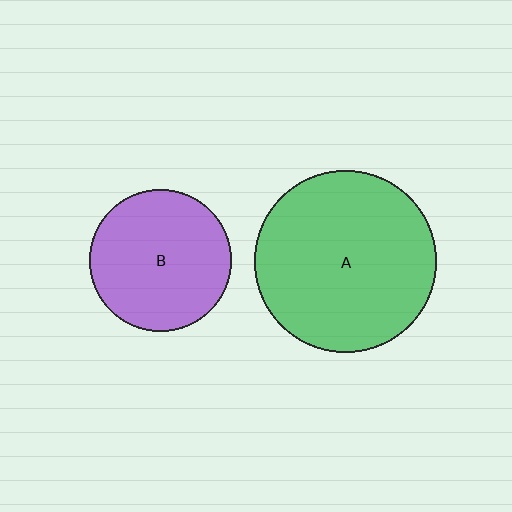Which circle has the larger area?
Circle A (green).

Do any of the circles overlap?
No, none of the circles overlap.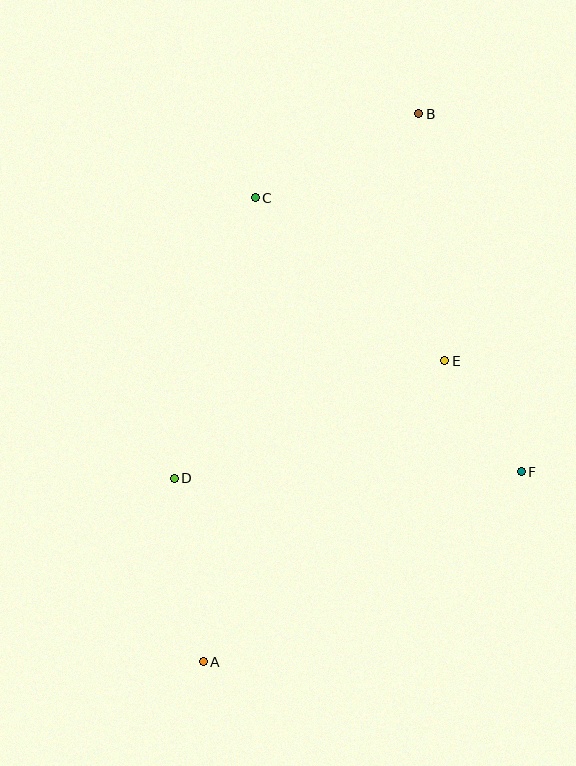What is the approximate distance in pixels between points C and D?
The distance between C and D is approximately 292 pixels.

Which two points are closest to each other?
Points E and F are closest to each other.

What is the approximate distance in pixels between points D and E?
The distance between D and E is approximately 295 pixels.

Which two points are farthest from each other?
Points A and B are farthest from each other.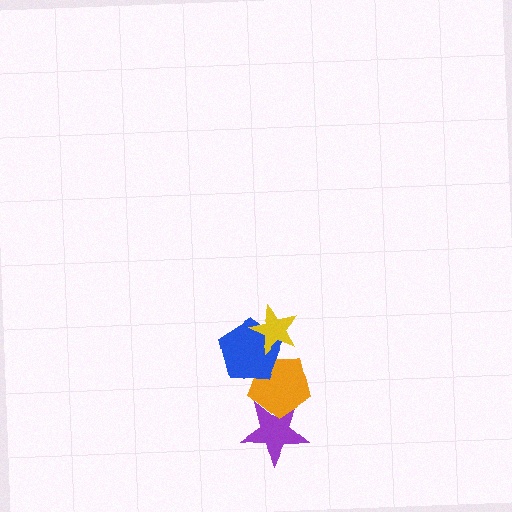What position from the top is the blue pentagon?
The blue pentagon is 2nd from the top.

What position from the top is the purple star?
The purple star is 4th from the top.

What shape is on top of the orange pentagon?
The blue pentagon is on top of the orange pentagon.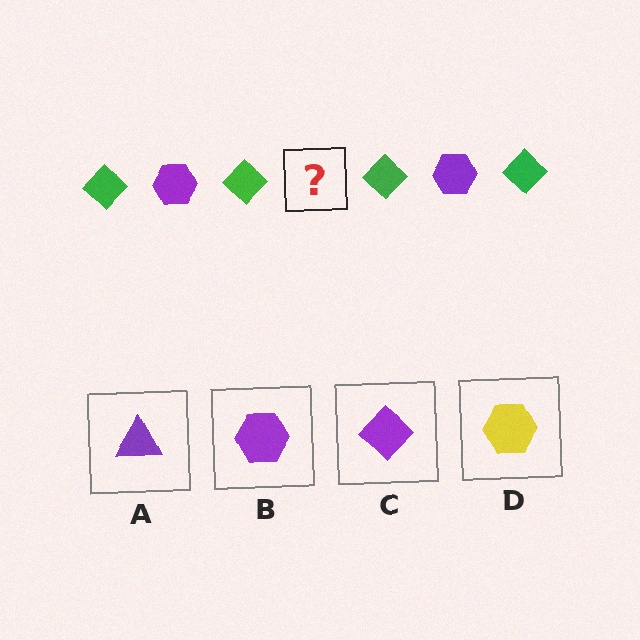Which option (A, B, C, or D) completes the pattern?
B.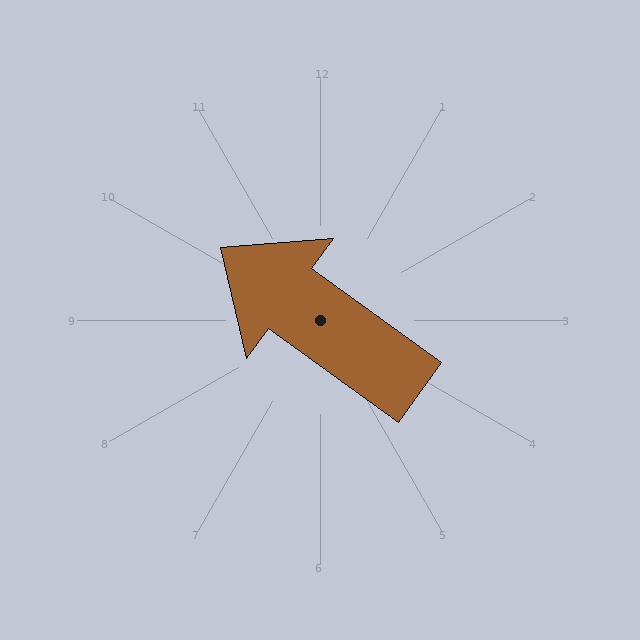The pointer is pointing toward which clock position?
Roughly 10 o'clock.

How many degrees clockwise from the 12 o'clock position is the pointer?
Approximately 306 degrees.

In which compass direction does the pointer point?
Northwest.